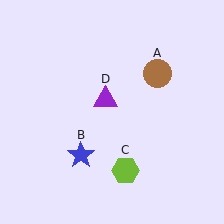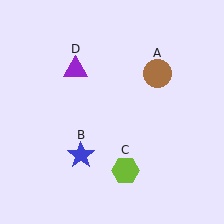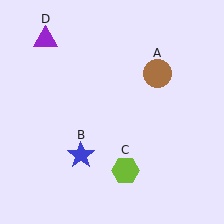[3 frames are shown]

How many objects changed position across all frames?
1 object changed position: purple triangle (object D).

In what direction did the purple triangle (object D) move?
The purple triangle (object D) moved up and to the left.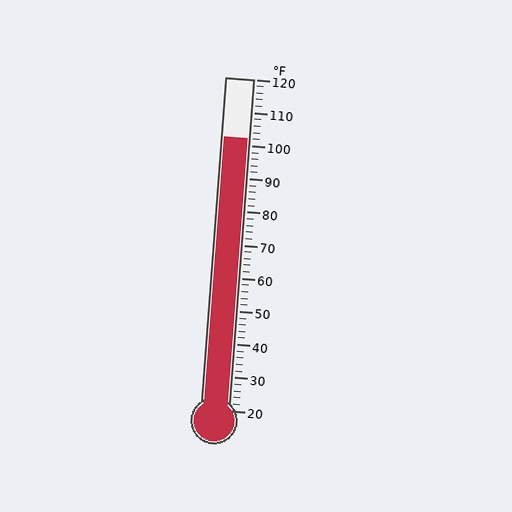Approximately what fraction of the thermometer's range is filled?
The thermometer is filled to approximately 80% of its range.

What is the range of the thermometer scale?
The thermometer scale ranges from 20°F to 120°F.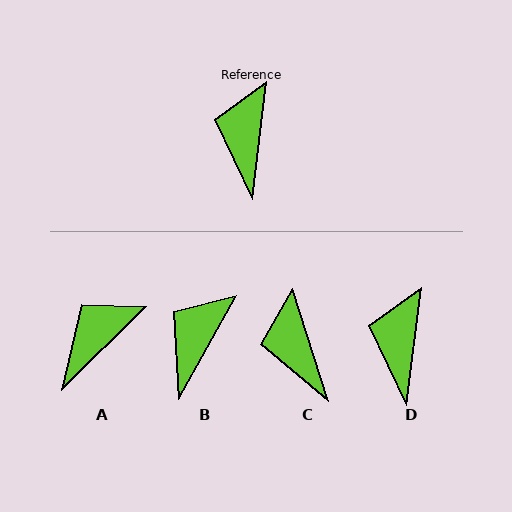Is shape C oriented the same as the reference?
No, it is off by about 25 degrees.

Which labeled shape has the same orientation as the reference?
D.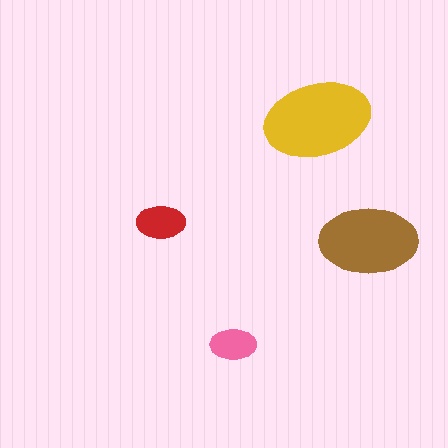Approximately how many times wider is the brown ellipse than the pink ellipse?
About 2 times wider.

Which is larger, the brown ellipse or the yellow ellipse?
The yellow one.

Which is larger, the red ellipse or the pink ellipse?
The red one.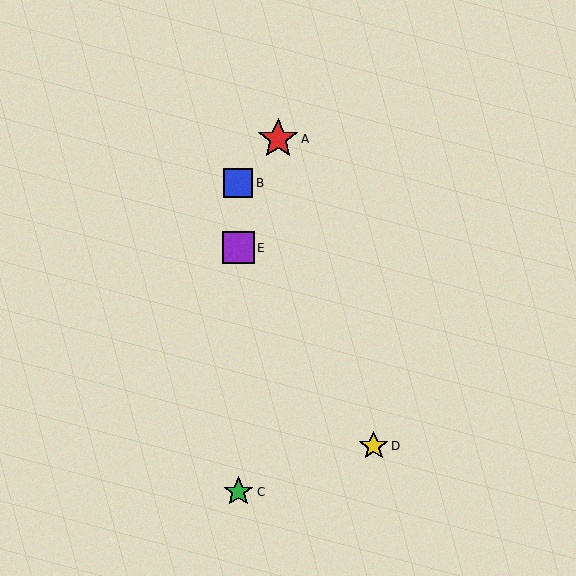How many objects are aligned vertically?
3 objects (B, C, E) are aligned vertically.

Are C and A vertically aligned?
No, C is at x≈238 and A is at x≈278.